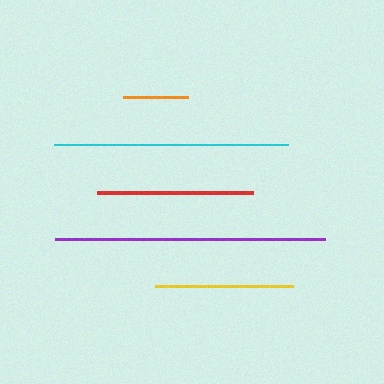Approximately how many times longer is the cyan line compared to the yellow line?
The cyan line is approximately 1.7 times the length of the yellow line.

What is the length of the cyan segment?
The cyan segment is approximately 234 pixels long.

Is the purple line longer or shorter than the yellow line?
The purple line is longer than the yellow line.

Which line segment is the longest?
The purple line is the longest at approximately 269 pixels.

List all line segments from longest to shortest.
From longest to shortest: purple, cyan, red, yellow, orange.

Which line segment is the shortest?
The orange line is the shortest at approximately 65 pixels.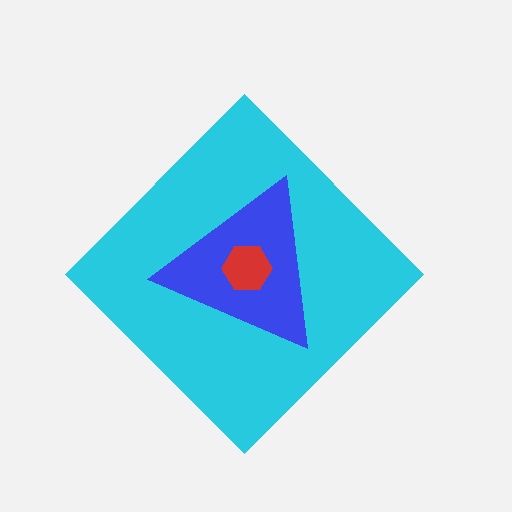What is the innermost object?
The red hexagon.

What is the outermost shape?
The cyan diamond.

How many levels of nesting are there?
3.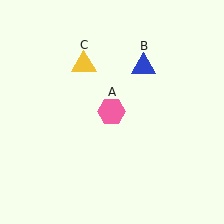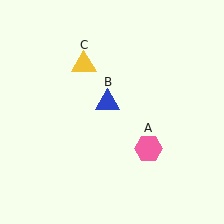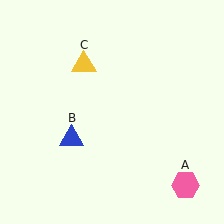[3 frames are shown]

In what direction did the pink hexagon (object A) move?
The pink hexagon (object A) moved down and to the right.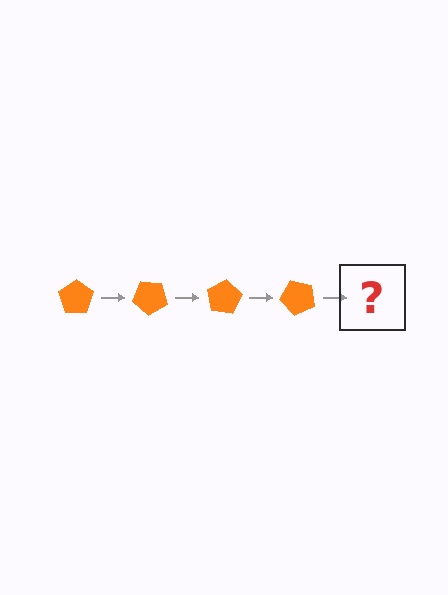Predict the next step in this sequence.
The next step is an orange pentagon rotated 160 degrees.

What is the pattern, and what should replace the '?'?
The pattern is that the pentagon rotates 40 degrees each step. The '?' should be an orange pentagon rotated 160 degrees.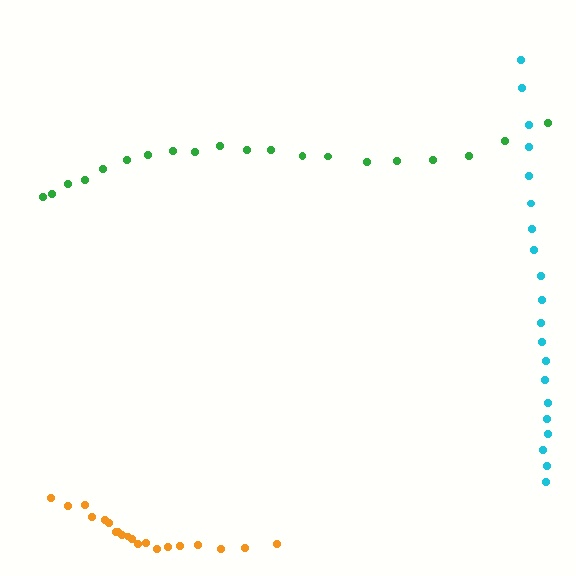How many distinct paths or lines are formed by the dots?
There are 3 distinct paths.